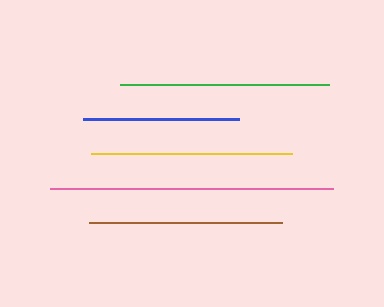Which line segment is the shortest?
The blue line is the shortest at approximately 156 pixels.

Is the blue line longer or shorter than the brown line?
The brown line is longer than the blue line.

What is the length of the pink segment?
The pink segment is approximately 283 pixels long.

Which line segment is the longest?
The pink line is the longest at approximately 283 pixels.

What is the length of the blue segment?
The blue segment is approximately 156 pixels long.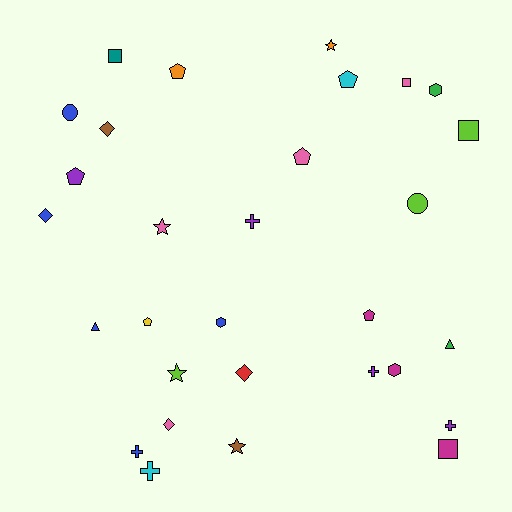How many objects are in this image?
There are 30 objects.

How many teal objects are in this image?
There is 1 teal object.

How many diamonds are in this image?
There are 4 diamonds.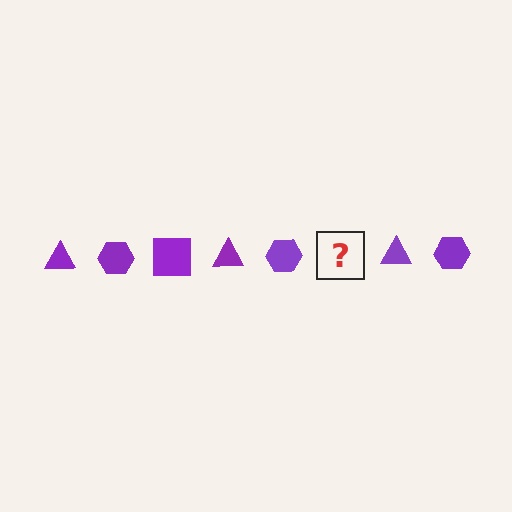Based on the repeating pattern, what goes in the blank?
The blank should be a purple square.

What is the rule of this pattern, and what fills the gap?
The rule is that the pattern cycles through triangle, hexagon, square shapes in purple. The gap should be filled with a purple square.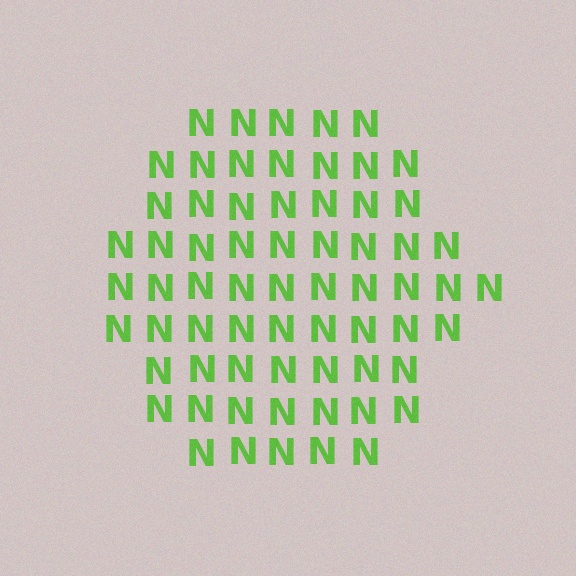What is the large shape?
The large shape is a hexagon.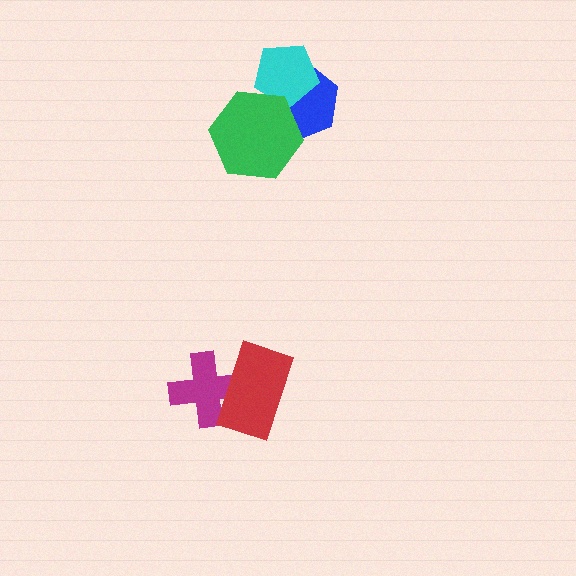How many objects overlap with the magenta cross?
1 object overlaps with the magenta cross.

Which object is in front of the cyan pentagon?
The green hexagon is in front of the cyan pentagon.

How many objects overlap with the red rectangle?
1 object overlaps with the red rectangle.